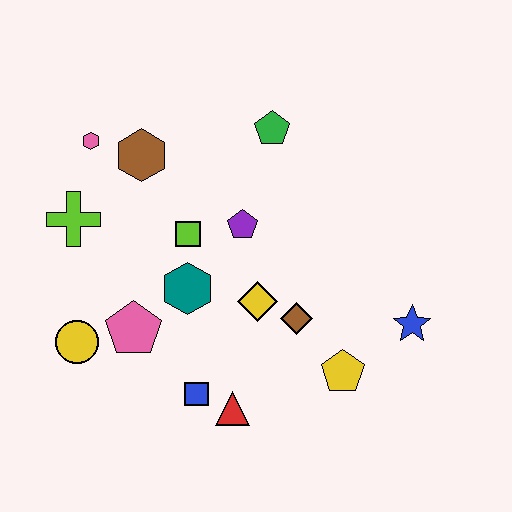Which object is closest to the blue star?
The yellow pentagon is closest to the blue star.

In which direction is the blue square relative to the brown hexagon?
The blue square is below the brown hexagon.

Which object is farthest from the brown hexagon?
The blue star is farthest from the brown hexagon.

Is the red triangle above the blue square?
No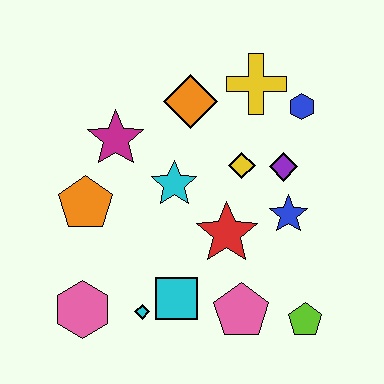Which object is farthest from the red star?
The pink hexagon is farthest from the red star.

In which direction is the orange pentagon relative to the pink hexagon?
The orange pentagon is above the pink hexagon.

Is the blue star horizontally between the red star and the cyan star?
No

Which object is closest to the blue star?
The purple diamond is closest to the blue star.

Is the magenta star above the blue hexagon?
No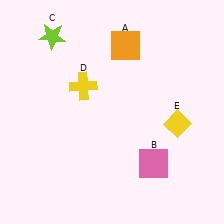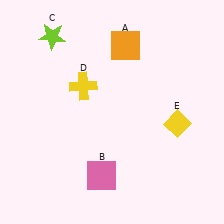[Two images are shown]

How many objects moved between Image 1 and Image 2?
1 object moved between the two images.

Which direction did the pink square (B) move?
The pink square (B) moved left.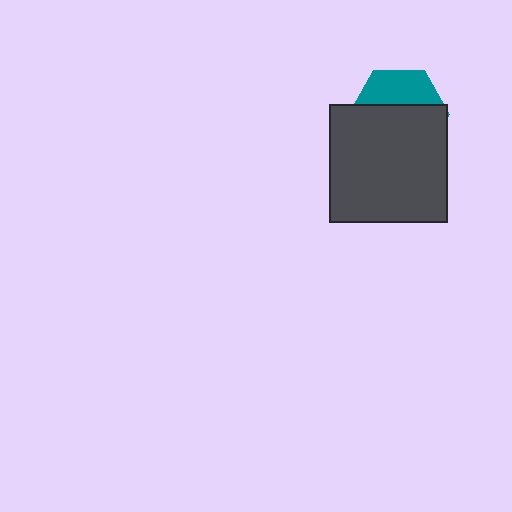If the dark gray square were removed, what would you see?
You would see the complete teal hexagon.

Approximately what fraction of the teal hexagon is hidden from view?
Roughly 65% of the teal hexagon is hidden behind the dark gray square.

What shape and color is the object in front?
The object in front is a dark gray square.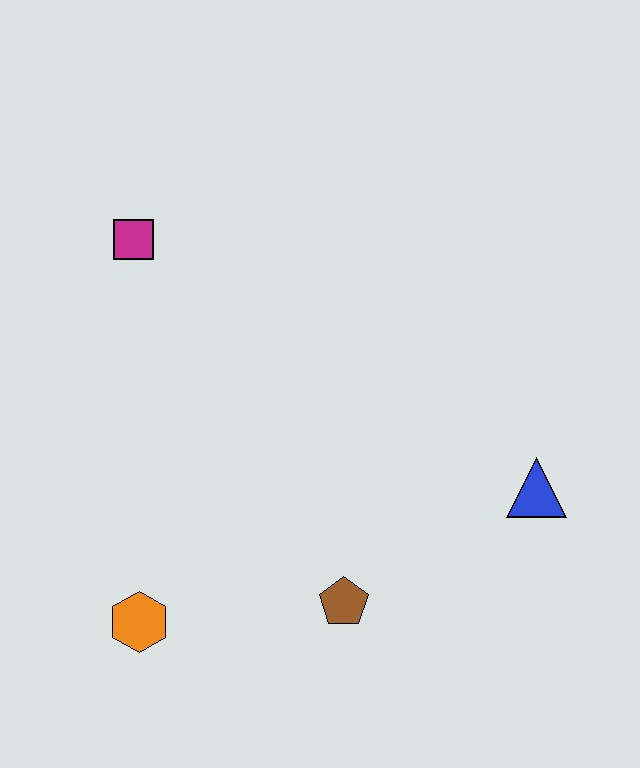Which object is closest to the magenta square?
The orange hexagon is closest to the magenta square.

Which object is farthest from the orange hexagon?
The blue triangle is farthest from the orange hexagon.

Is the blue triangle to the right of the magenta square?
Yes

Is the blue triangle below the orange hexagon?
No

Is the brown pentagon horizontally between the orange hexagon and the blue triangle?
Yes